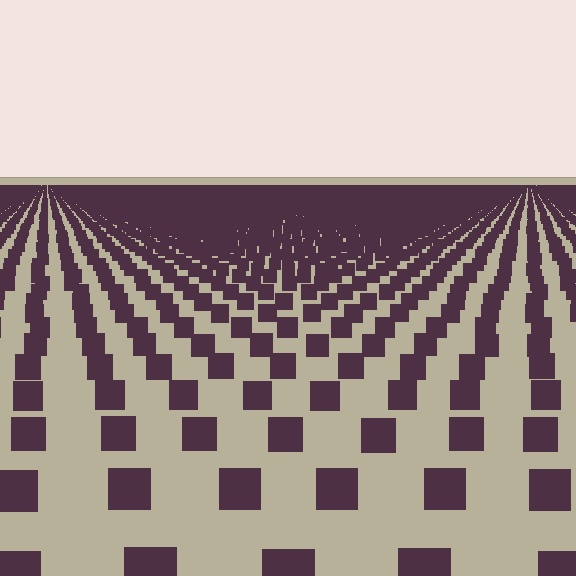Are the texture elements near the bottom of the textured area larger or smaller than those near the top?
Larger. Near the bottom, elements are closer to the viewer and appear at a bigger on-screen size.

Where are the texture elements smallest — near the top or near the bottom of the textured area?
Near the top.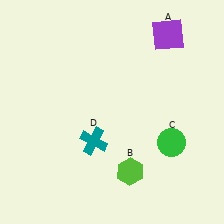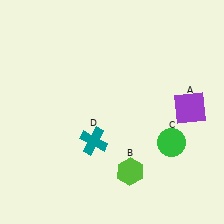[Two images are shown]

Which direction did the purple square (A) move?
The purple square (A) moved down.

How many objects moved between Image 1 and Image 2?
1 object moved between the two images.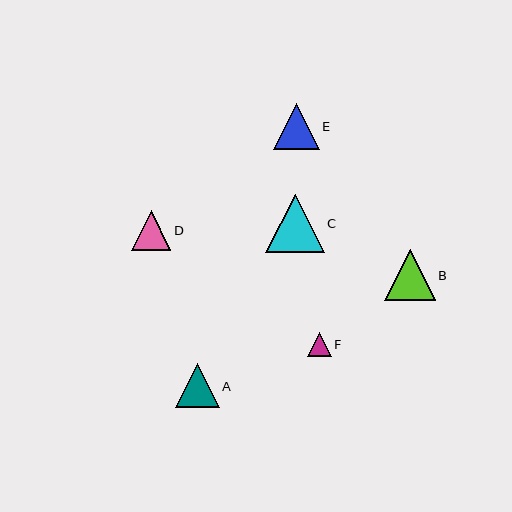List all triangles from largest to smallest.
From largest to smallest: C, B, E, A, D, F.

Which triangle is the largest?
Triangle C is the largest with a size of approximately 58 pixels.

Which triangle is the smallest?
Triangle F is the smallest with a size of approximately 24 pixels.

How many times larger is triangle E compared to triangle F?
Triangle E is approximately 1.9 times the size of triangle F.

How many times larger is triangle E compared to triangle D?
Triangle E is approximately 1.2 times the size of triangle D.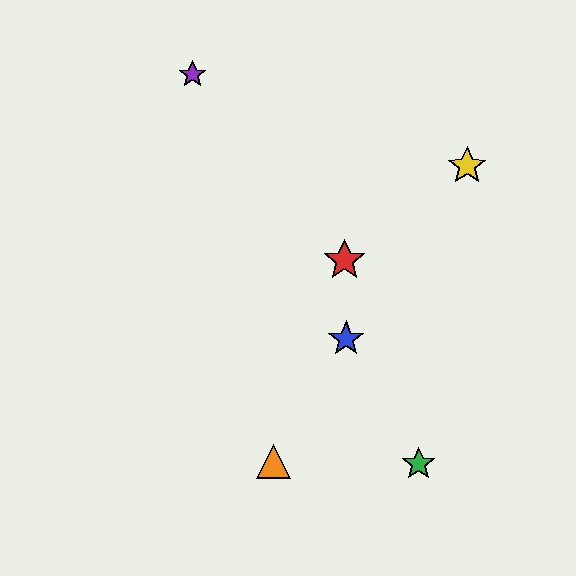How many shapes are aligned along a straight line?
3 shapes (the blue star, the green star, the purple star) are aligned along a straight line.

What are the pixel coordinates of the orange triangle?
The orange triangle is at (274, 461).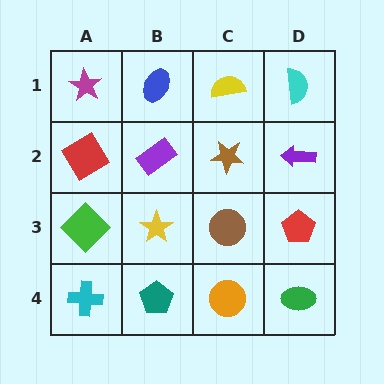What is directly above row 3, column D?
A purple arrow.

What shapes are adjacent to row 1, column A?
A red diamond (row 2, column A), a blue ellipse (row 1, column B).